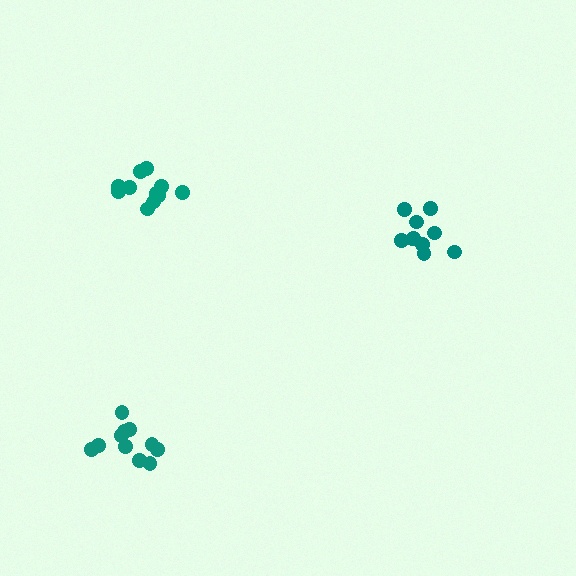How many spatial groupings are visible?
There are 3 spatial groupings.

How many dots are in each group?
Group 1: 12 dots, Group 2: 12 dots, Group 3: 10 dots (34 total).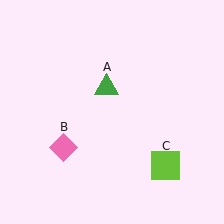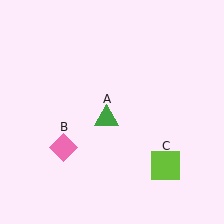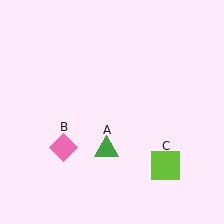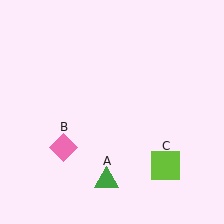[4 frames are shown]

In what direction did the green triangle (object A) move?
The green triangle (object A) moved down.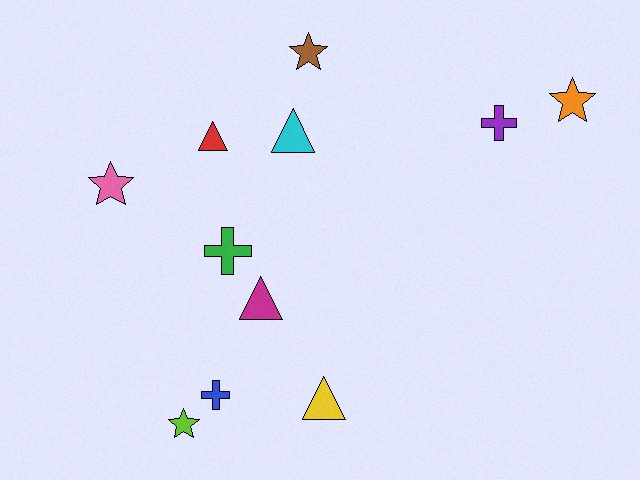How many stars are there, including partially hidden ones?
There are 4 stars.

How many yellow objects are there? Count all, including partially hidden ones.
There is 1 yellow object.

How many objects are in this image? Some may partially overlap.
There are 11 objects.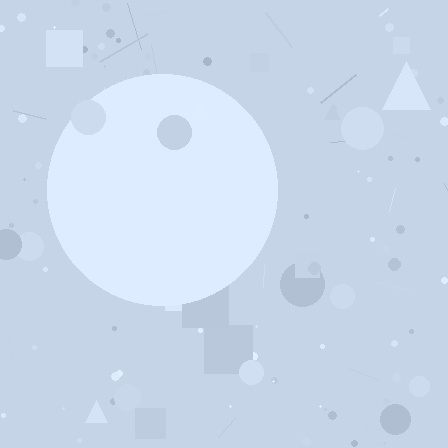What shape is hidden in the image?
A circle is hidden in the image.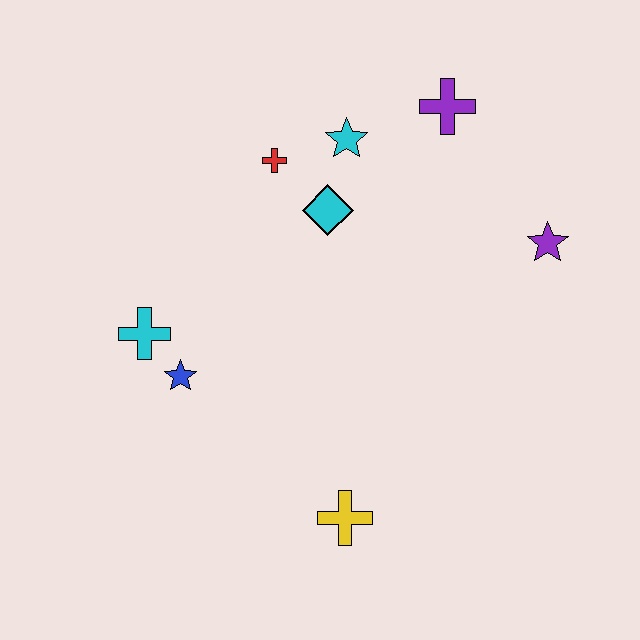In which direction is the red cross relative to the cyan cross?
The red cross is above the cyan cross.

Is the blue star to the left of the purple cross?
Yes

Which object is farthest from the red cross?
The yellow cross is farthest from the red cross.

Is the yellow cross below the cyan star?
Yes